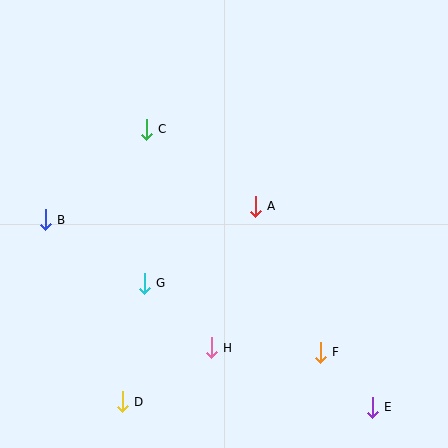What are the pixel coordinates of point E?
Point E is at (372, 407).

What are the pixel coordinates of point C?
Point C is at (146, 129).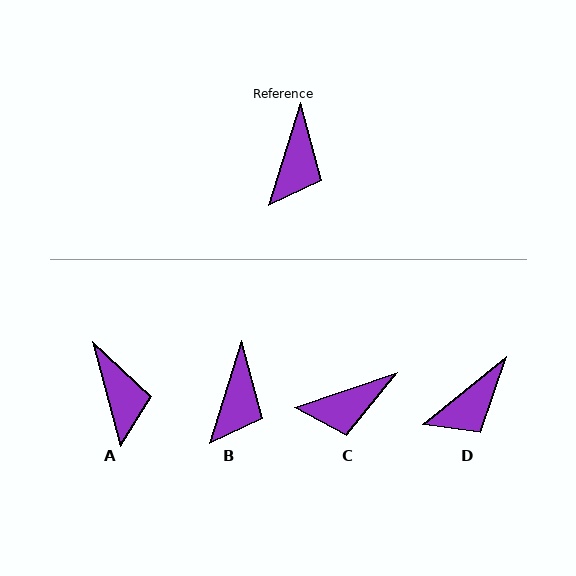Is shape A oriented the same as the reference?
No, it is off by about 33 degrees.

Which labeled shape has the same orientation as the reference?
B.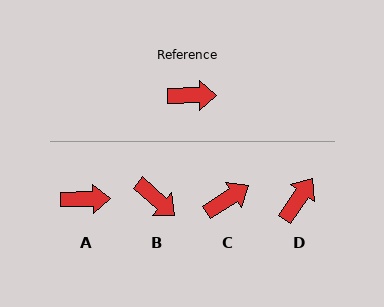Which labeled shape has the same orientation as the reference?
A.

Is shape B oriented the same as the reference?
No, it is off by about 43 degrees.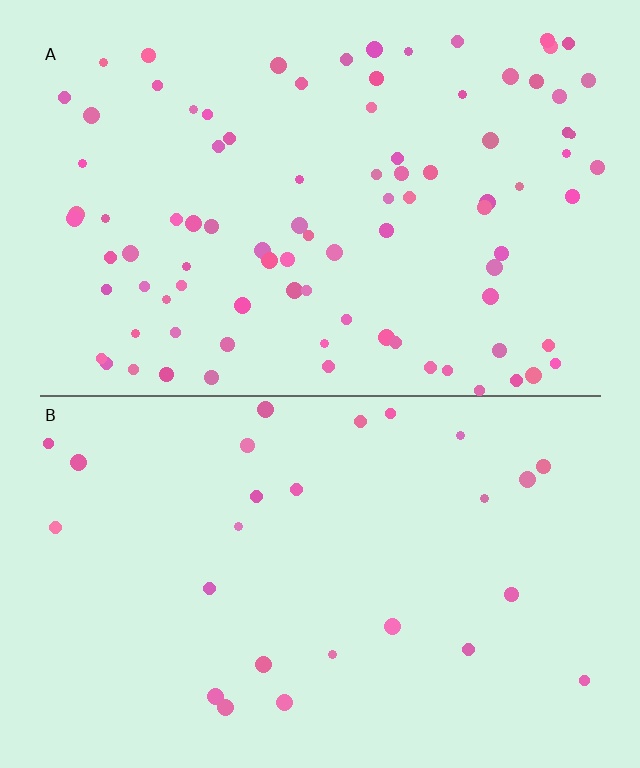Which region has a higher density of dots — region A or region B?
A (the top).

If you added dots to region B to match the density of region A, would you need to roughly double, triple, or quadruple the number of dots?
Approximately triple.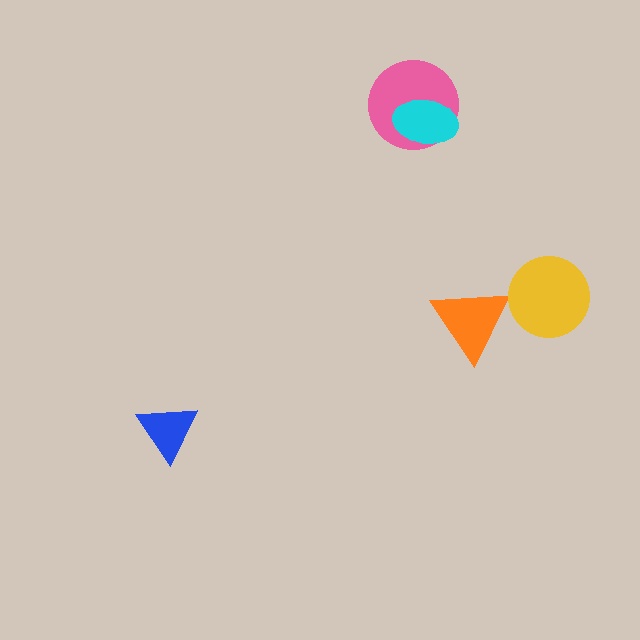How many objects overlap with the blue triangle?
0 objects overlap with the blue triangle.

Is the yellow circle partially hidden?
No, no other shape covers it.